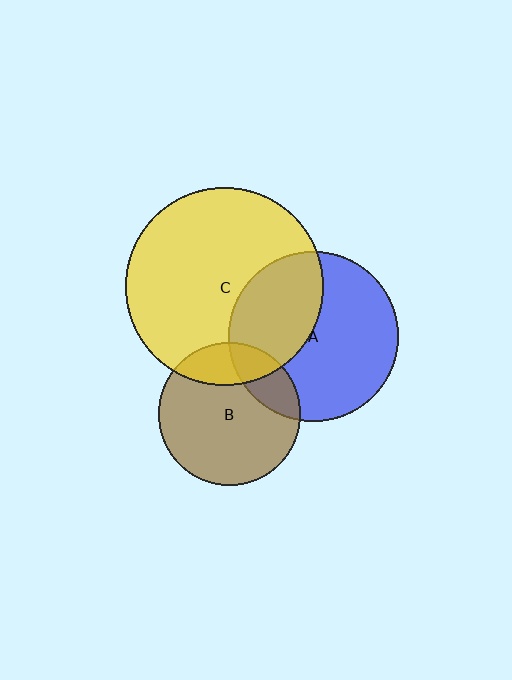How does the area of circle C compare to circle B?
Approximately 1.9 times.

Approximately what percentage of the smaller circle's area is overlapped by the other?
Approximately 20%.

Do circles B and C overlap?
Yes.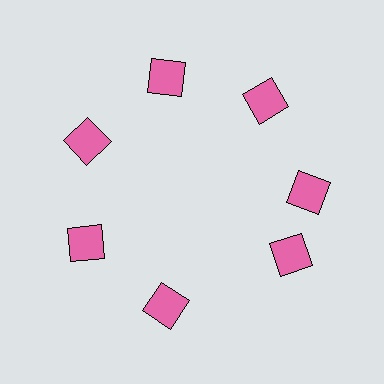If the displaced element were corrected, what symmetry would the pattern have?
It would have 7-fold rotational symmetry — the pattern would map onto itself every 51 degrees.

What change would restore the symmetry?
The symmetry would be restored by rotating it back into even spacing with its neighbors so that all 7 squares sit at equal angles and equal distance from the center.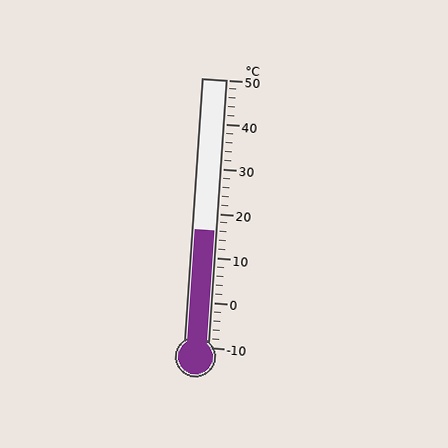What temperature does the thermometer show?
The thermometer shows approximately 16°C.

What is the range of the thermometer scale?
The thermometer scale ranges from -10°C to 50°C.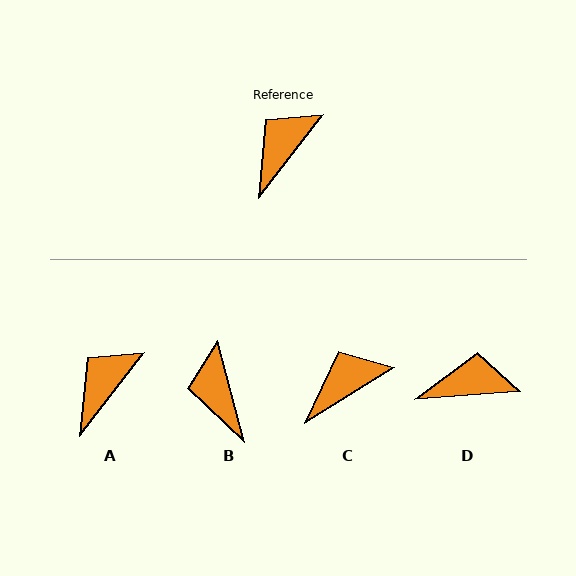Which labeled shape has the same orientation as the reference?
A.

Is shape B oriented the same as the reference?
No, it is off by about 53 degrees.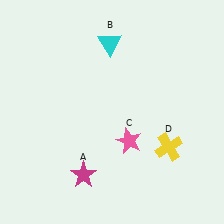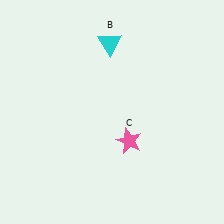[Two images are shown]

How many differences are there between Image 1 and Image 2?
There are 2 differences between the two images.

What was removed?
The yellow cross (D), the magenta star (A) were removed in Image 2.